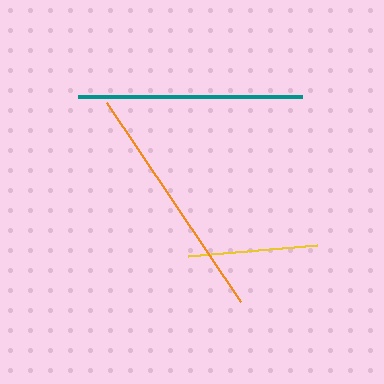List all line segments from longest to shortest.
From longest to shortest: orange, teal, yellow.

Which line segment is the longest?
The orange line is the longest at approximately 240 pixels.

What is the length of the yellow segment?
The yellow segment is approximately 130 pixels long.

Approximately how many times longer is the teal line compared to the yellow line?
The teal line is approximately 1.7 times the length of the yellow line.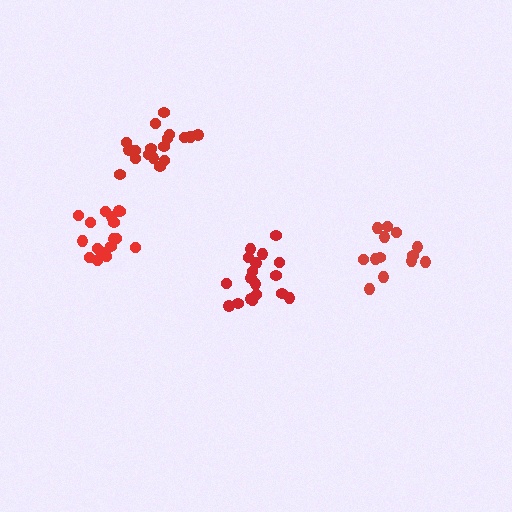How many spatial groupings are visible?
There are 4 spatial groupings.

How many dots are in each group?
Group 1: 18 dots, Group 2: 13 dots, Group 3: 18 dots, Group 4: 18 dots (67 total).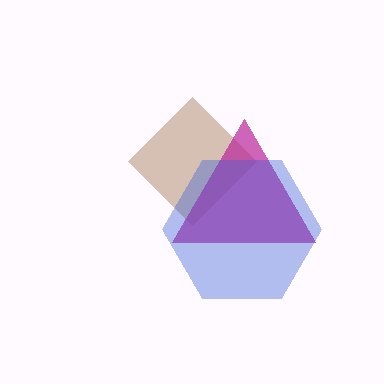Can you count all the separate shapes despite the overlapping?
Yes, there are 3 separate shapes.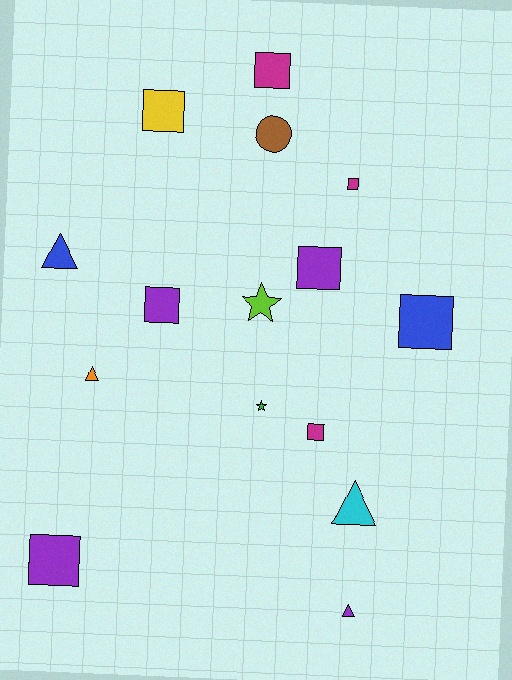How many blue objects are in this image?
There are 2 blue objects.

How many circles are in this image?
There is 1 circle.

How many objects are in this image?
There are 15 objects.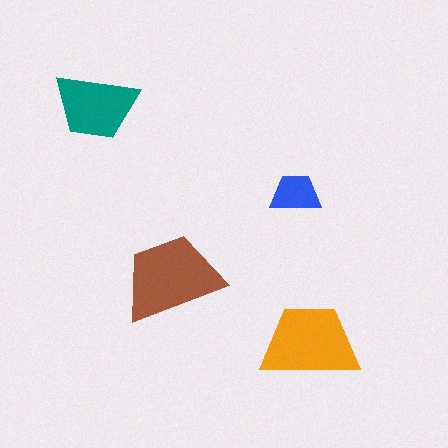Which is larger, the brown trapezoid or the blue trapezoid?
The brown one.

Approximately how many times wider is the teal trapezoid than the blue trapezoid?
About 1.5 times wider.